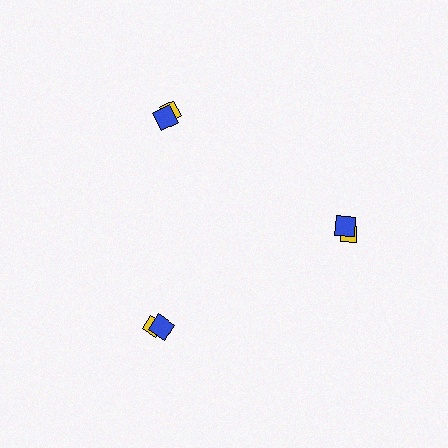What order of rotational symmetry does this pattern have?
This pattern has 3-fold rotational symmetry.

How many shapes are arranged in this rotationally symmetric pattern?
There are 6 shapes, arranged in 3 groups of 2.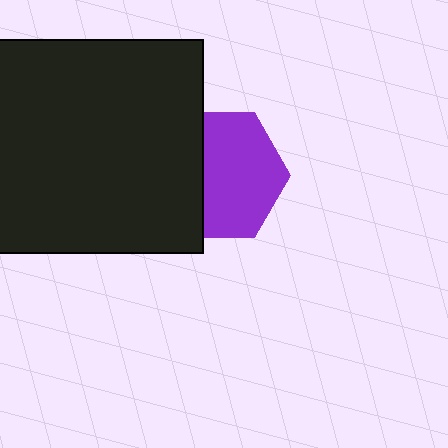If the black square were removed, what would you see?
You would see the complete purple hexagon.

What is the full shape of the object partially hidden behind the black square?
The partially hidden object is a purple hexagon.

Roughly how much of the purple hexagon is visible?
About half of it is visible (roughly 64%).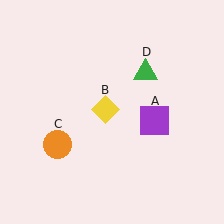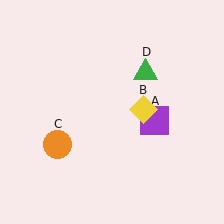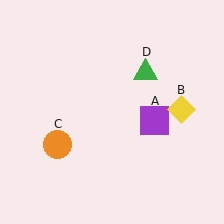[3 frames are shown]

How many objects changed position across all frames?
1 object changed position: yellow diamond (object B).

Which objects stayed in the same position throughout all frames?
Purple square (object A) and orange circle (object C) and green triangle (object D) remained stationary.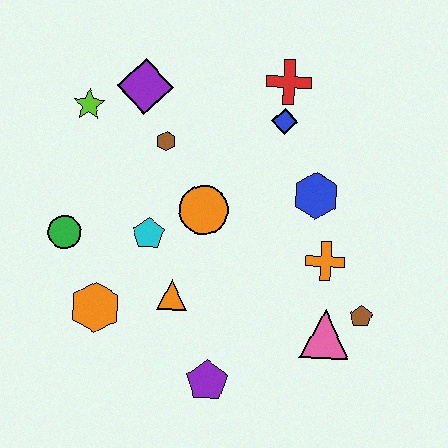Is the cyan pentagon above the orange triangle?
Yes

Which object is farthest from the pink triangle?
The lime star is farthest from the pink triangle.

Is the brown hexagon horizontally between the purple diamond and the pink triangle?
Yes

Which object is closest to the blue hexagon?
The orange cross is closest to the blue hexagon.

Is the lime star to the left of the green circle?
No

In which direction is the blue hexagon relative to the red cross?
The blue hexagon is below the red cross.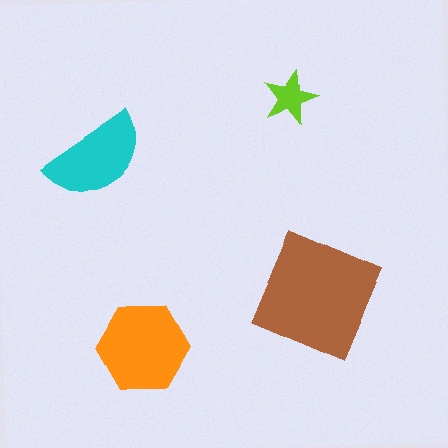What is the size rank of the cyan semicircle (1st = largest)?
3rd.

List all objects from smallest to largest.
The lime star, the cyan semicircle, the orange hexagon, the brown square.